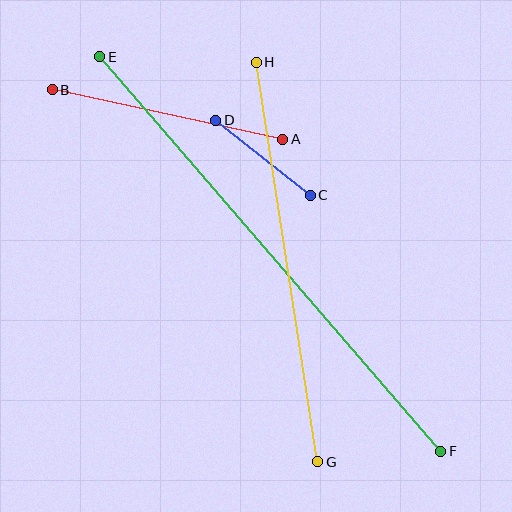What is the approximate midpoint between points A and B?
The midpoint is at approximately (168, 115) pixels.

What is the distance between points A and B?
The distance is approximately 236 pixels.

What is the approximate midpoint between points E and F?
The midpoint is at approximately (270, 254) pixels.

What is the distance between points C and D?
The distance is approximately 121 pixels.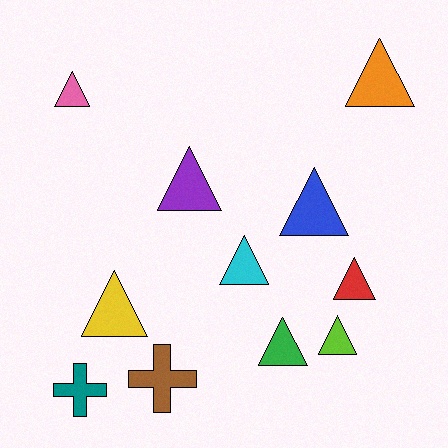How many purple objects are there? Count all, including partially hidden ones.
There is 1 purple object.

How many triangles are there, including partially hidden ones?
There are 9 triangles.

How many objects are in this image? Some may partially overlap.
There are 11 objects.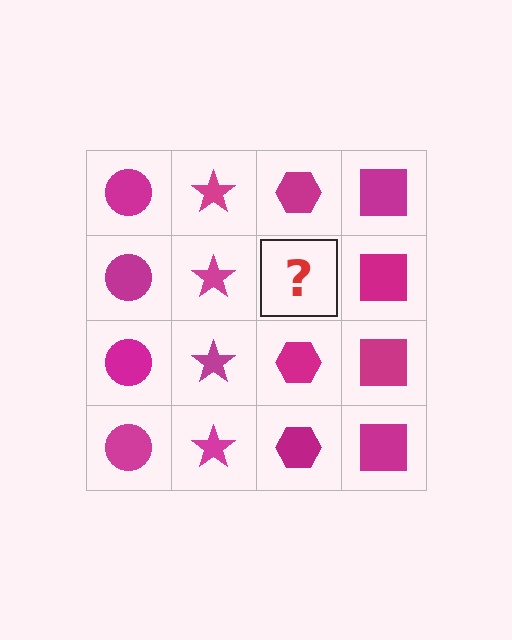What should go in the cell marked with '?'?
The missing cell should contain a magenta hexagon.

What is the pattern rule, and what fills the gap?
The rule is that each column has a consistent shape. The gap should be filled with a magenta hexagon.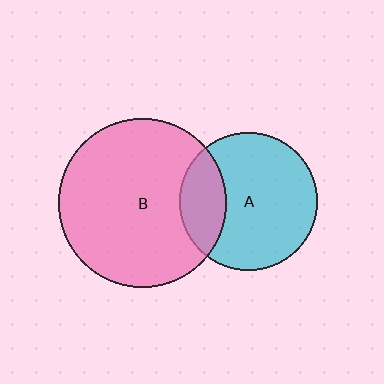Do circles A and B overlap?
Yes.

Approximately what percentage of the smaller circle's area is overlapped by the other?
Approximately 25%.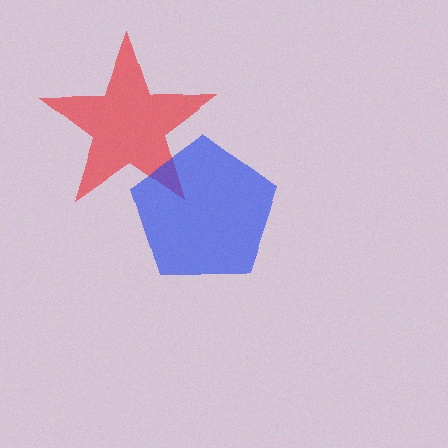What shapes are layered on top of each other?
The layered shapes are: a red star, a blue pentagon.